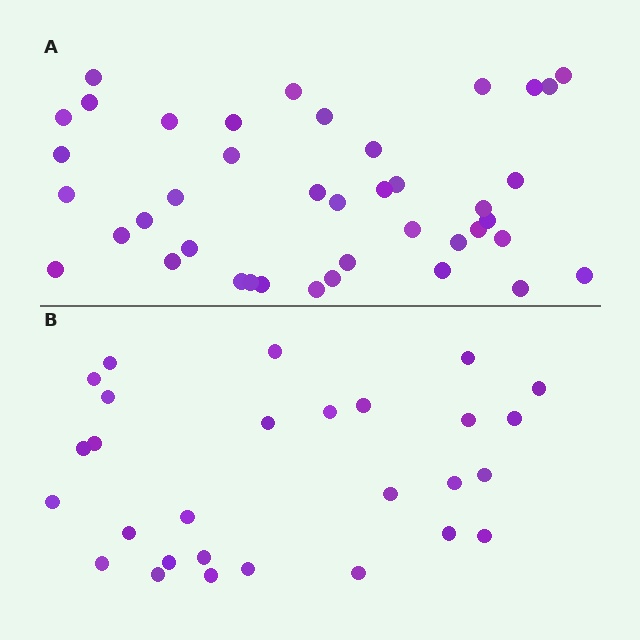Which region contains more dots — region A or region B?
Region A (the top region) has more dots.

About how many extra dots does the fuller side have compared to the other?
Region A has approximately 15 more dots than region B.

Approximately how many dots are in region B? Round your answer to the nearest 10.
About 30 dots. (The exact count is 28, which rounds to 30.)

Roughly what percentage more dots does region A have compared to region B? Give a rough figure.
About 45% more.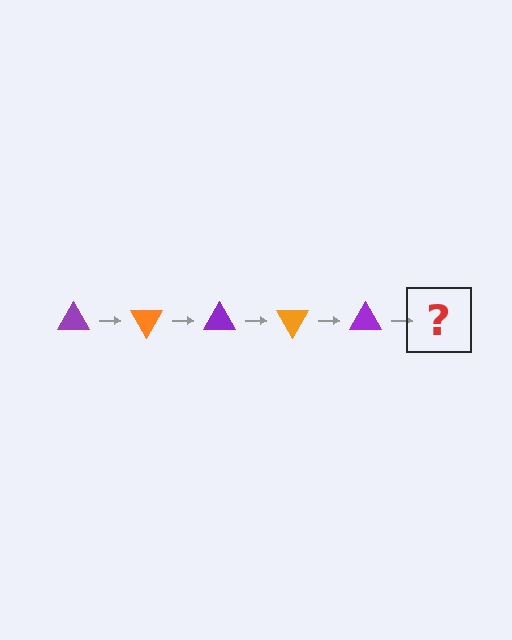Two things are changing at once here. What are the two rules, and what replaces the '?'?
The two rules are that it rotates 60 degrees each step and the color cycles through purple and orange. The '?' should be an orange triangle, rotated 300 degrees from the start.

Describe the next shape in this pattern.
It should be an orange triangle, rotated 300 degrees from the start.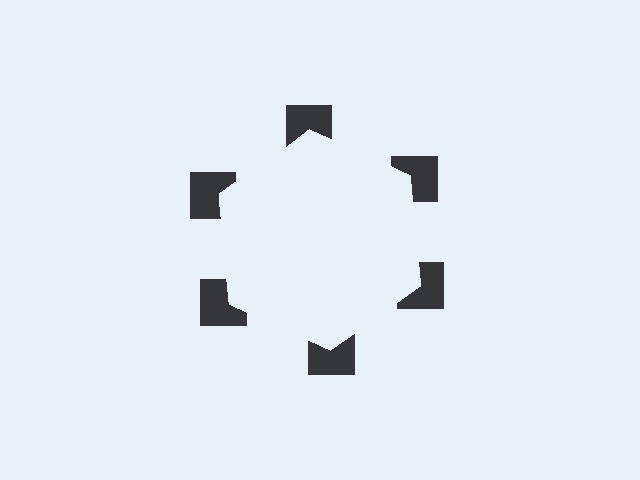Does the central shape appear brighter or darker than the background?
It typically appears slightly brighter than the background, even though no actual brightness change is drawn.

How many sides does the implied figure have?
6 sides.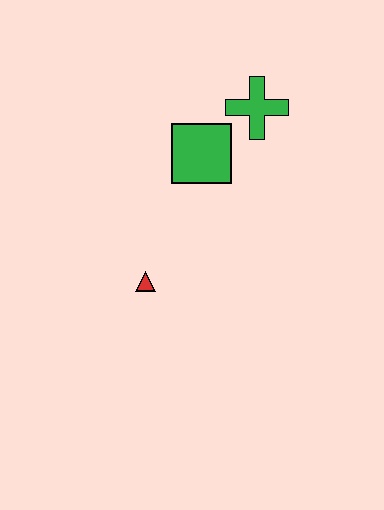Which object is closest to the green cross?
The green square is closest to the green cross.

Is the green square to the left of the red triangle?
No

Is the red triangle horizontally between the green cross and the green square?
No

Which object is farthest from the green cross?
The red triangle is farthest from the green cross.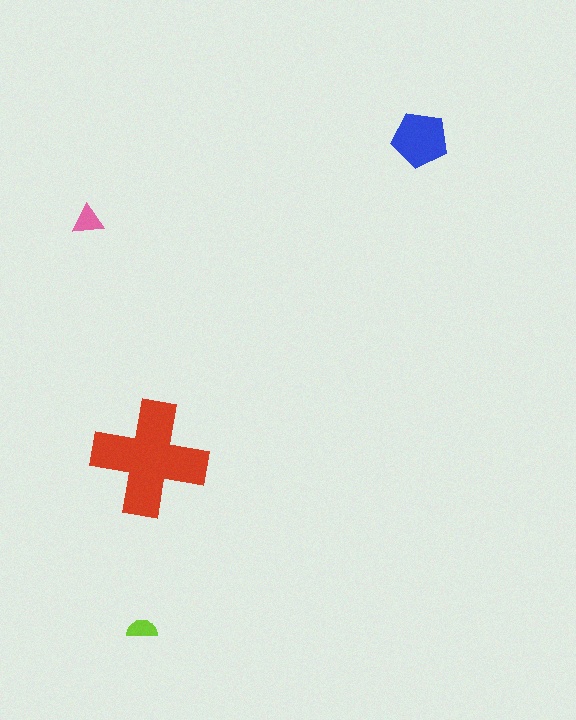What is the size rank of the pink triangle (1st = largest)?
3rd.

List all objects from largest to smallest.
The red cross, the blue pentagon, the pink triangle, the lime semicircle.